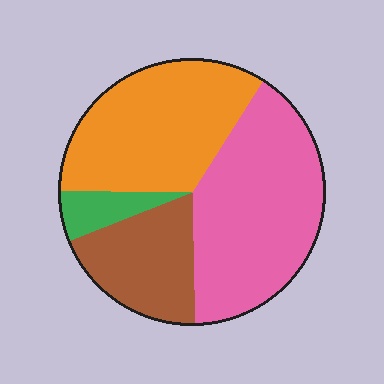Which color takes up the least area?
Green, at roughly 5%.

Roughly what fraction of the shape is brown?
Brown covers roughly 20% of the shape.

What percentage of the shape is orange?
Orange takes up about one third (1/3) of the shape.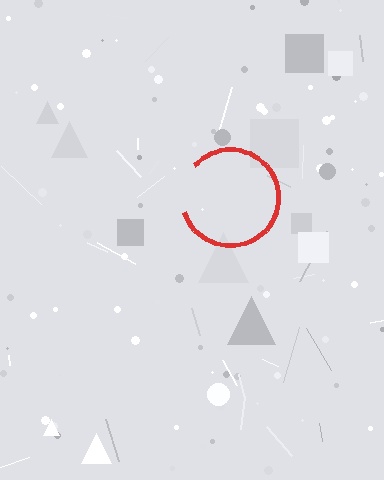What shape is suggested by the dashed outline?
The dashed outline suggests a circle.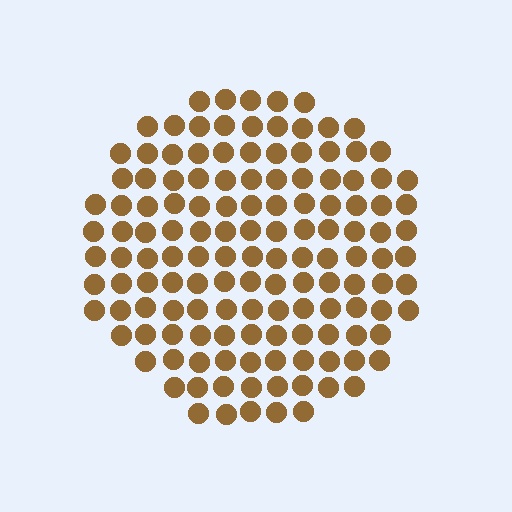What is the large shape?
The large shape is a circle.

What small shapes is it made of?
It is made of small circles.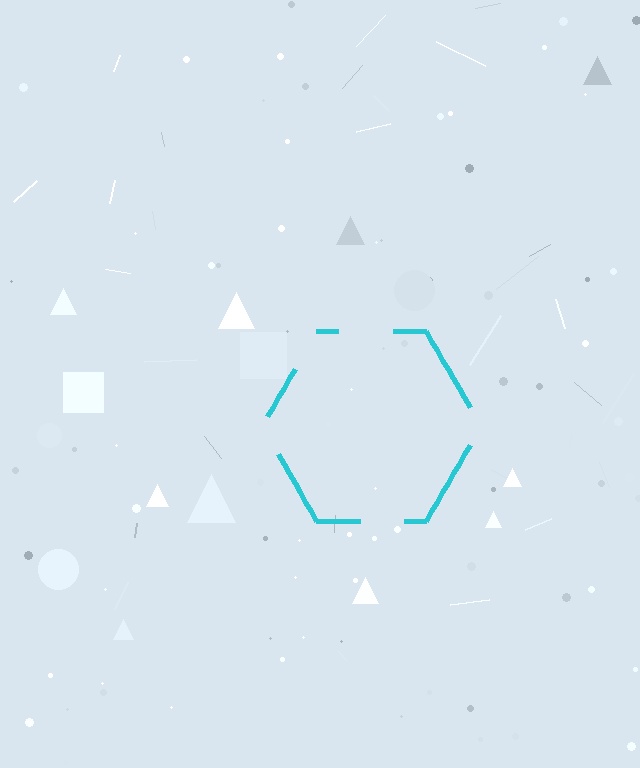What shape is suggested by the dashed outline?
The dashed outline suggests a hexagon.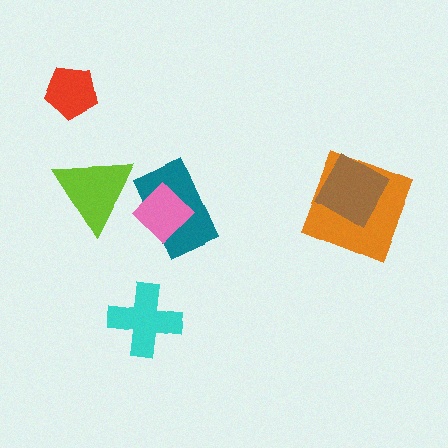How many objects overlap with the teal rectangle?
1 object overlaps with the teal rectangle.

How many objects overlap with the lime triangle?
0 objects overlap with the lime triangle.